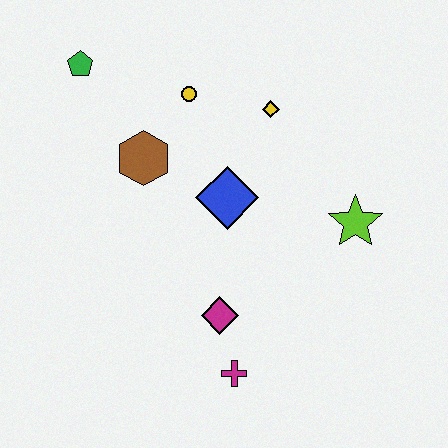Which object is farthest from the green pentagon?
The magenta cross is farthest from the green pentagon.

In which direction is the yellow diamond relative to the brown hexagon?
The yellow diamond is to the right of the brown hexagon.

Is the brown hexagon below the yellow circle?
Yes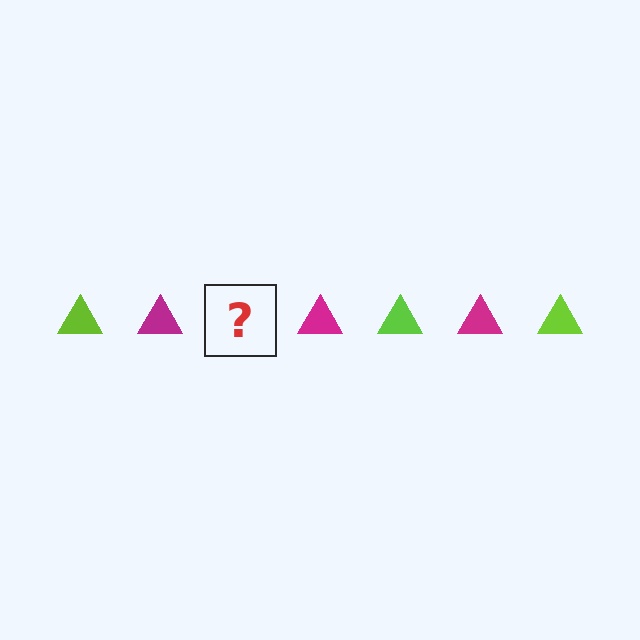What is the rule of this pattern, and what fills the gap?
The rule is that the pattern cycles through lime, magenta triangles. The gap should be filled with a lime triangle.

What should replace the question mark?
The question mark should be replaced with a lime triangle.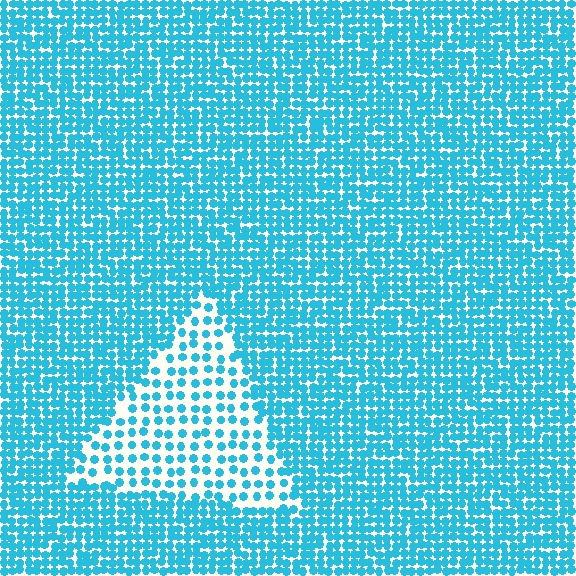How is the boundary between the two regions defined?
The boundary is defined by a change in element density (approximately 2.3x ratio). All elements are the same color, size, and shape.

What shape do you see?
I see a triangle.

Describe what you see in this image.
The image contains small cyan elements arranged at two different densities. A triangle-shaped region is visible where the elements are less densely packed than the surrounding area.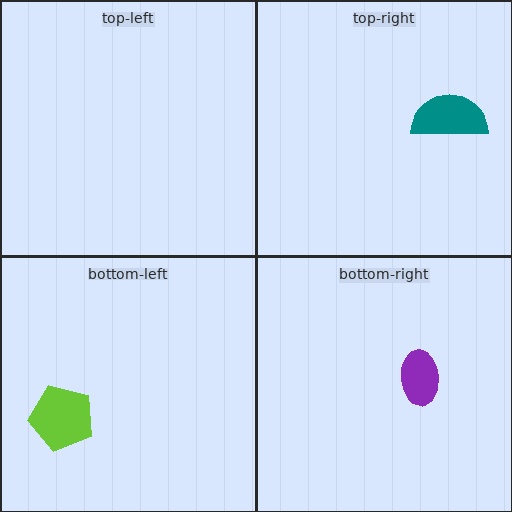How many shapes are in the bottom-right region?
1.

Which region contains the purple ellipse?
The bottom-right region.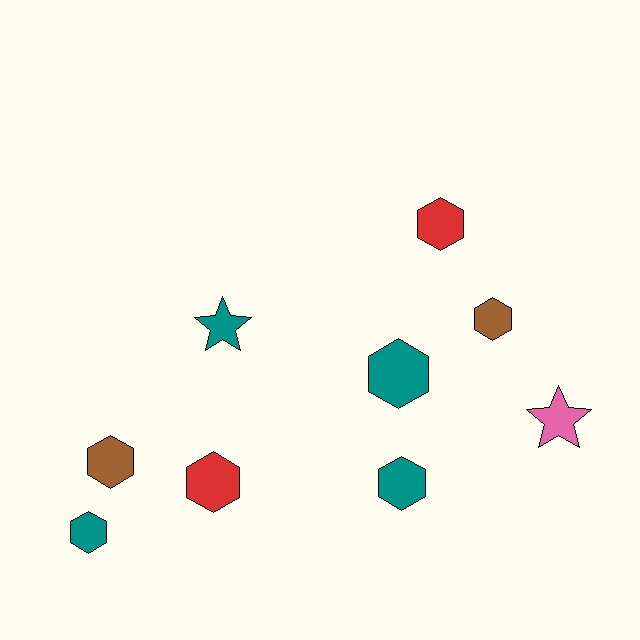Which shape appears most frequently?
Hexagon, with 7 objects.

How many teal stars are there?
There is 1 teal star.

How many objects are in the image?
There are 9 objects.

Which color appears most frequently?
Teal, with 4 objects.